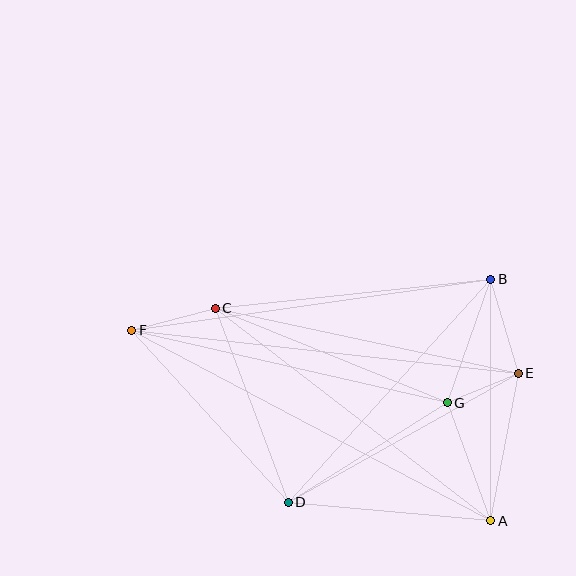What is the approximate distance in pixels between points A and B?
The distance between A and B is approximately 241 pixels.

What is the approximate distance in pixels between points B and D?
The distance between B and D is approximately 301 pixels.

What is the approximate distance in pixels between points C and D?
The distance between C and D is approximately 207 pixels.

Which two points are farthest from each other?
Points A and F are farthest from each other.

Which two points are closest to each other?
Points E and G are closest to each other.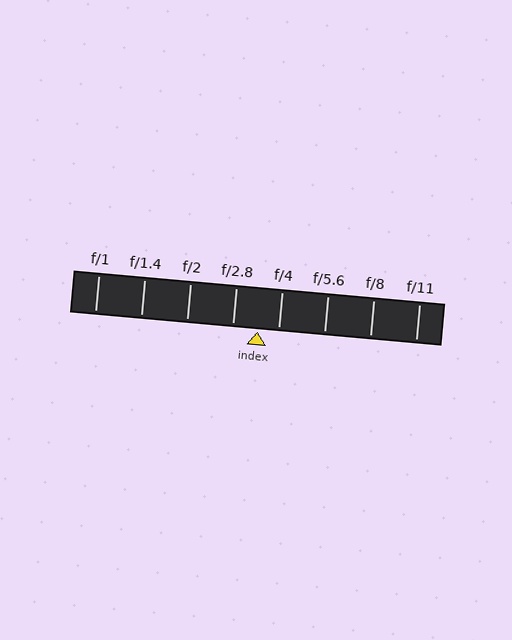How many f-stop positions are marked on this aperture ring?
There are 8 f-stop positions marked.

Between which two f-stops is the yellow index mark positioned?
The index mark is between f/2.8 and f/4.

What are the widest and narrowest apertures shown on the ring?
The widest aperture shown is f/1 and the narrowest is f/11.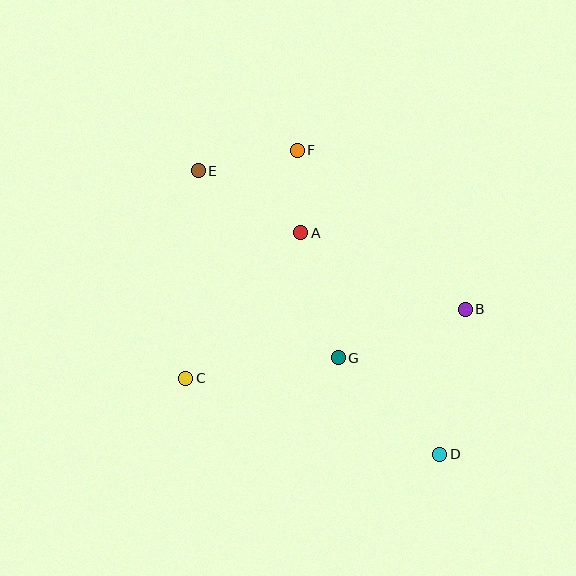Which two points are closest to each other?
Points A and F are closest to each other.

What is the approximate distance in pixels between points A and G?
The distance between A and G is approximately 130 pixels.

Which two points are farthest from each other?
Points D and E are farthest from each other.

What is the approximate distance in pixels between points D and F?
The distance between D and F is approximately 336 pixels.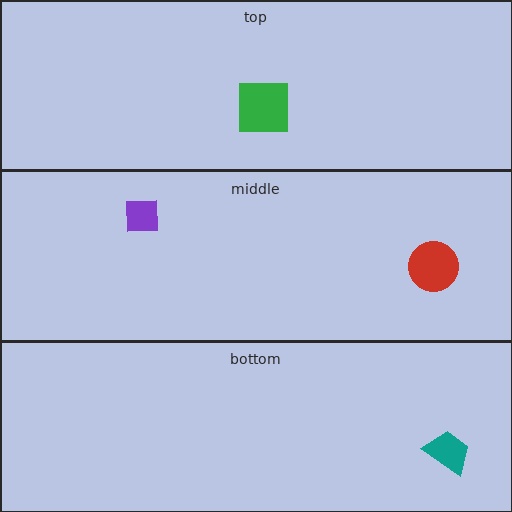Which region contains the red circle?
The middle region.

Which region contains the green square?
The top region.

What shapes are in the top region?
The green square.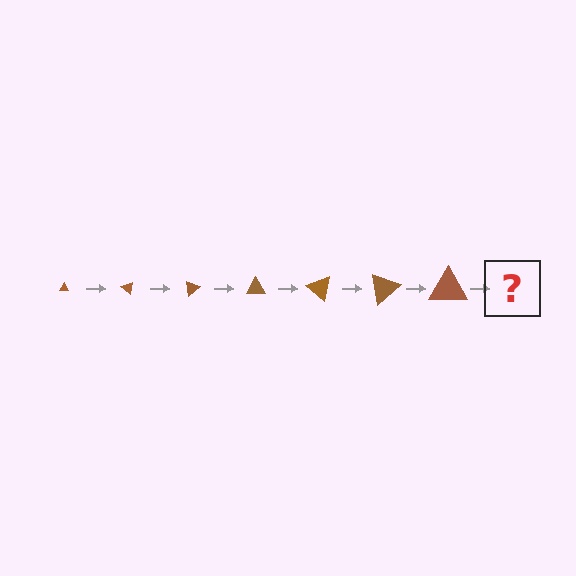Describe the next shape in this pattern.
It should be a triangle, larger than the previous one and rotated 280 degrees from the start.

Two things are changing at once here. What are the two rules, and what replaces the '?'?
The two rules are that the triangle grows larger each step and it rotates 40 degrees each step. The '?' should be a triangle, larger than the previous one and rotated 280 degrees from the start.